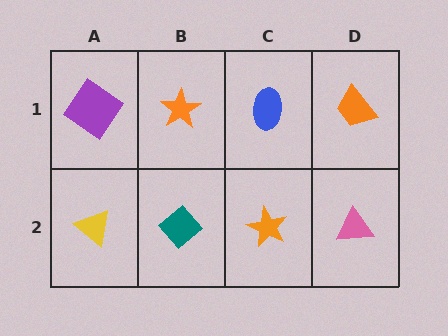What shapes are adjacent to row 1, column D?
A pink triangle (row 2, column D), a blue ellipse (row 1, column C).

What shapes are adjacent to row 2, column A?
A purple diamond (row 1, column A), a teal diamond (row 2, column B).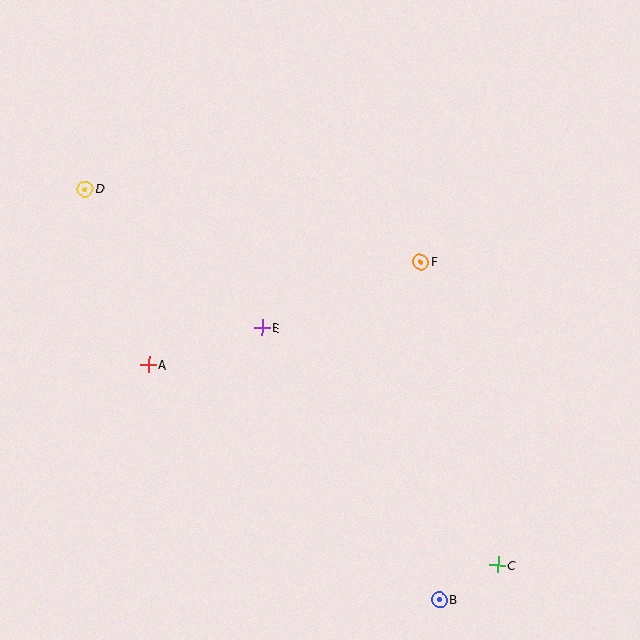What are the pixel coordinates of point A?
Point A is at (148, 365).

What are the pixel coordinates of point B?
Point B is at (439, 600).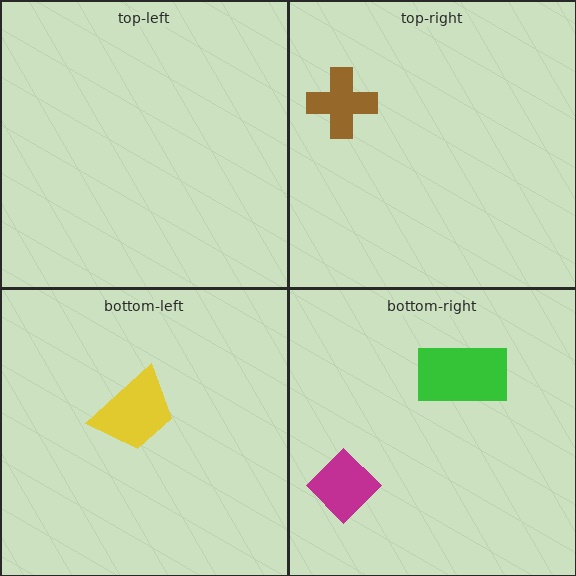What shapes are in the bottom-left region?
The yellow trapezoid.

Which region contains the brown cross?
The top-right region.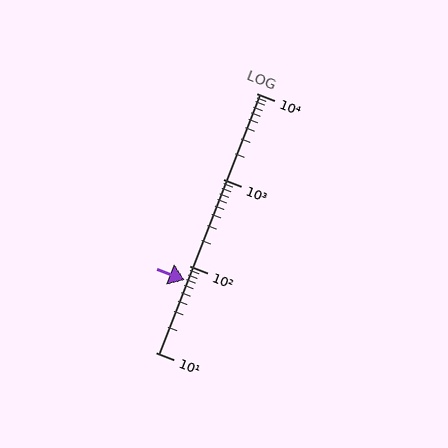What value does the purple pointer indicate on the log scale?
The pointer indicates approximately 69.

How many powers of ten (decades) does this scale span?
The scale spans 3 decades, from 10 to 10000.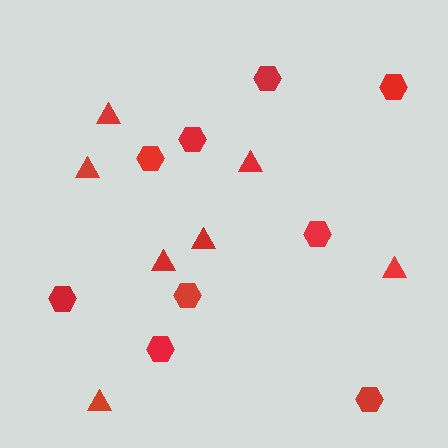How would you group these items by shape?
There are 2 groups: one group of triangles (7) and one group of hexagons (9).